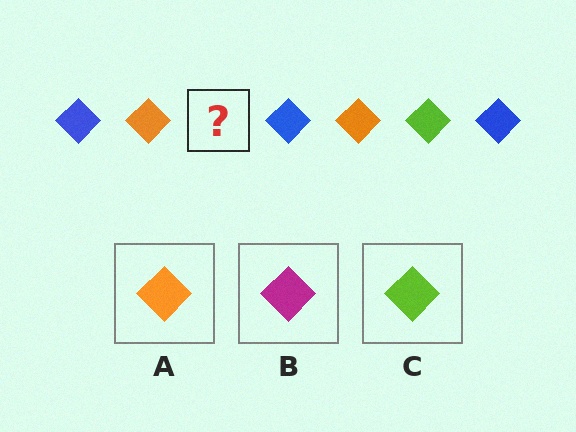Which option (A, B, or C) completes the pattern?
C.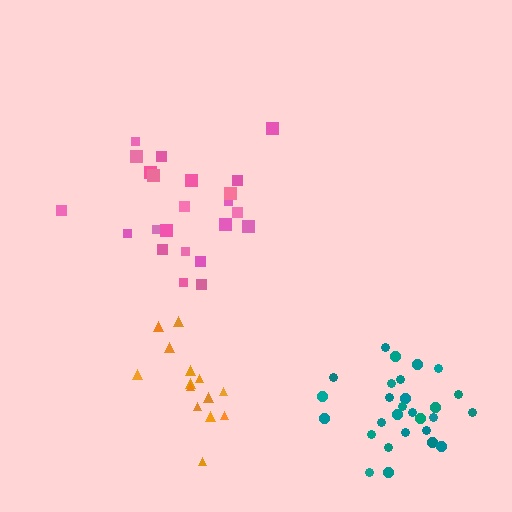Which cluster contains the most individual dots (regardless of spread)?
Teal (28).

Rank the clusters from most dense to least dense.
orange, teal, pink.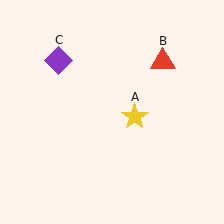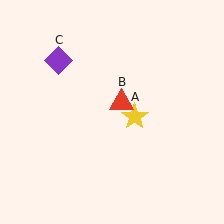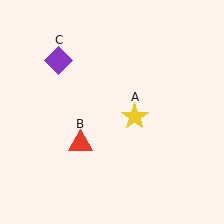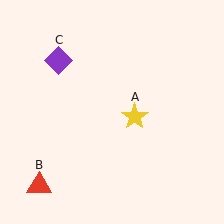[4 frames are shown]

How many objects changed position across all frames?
1 object changed position: red triangle (object B).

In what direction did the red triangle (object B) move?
The red triangle (object B) moved down and to the left.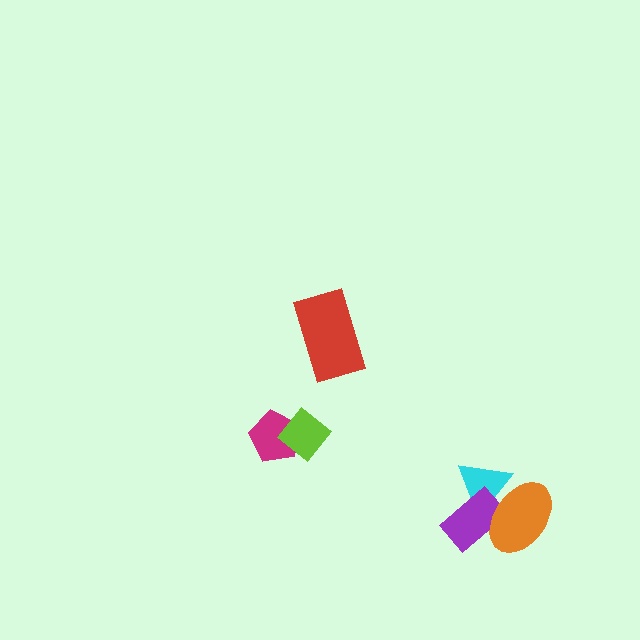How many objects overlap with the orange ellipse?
2 objects overlap with the orange ellipse.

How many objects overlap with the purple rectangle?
2 objects overlap with the purple rectangle.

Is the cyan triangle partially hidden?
Yes, it is partially covered by another shape.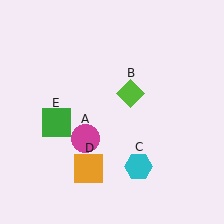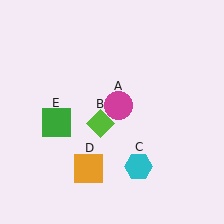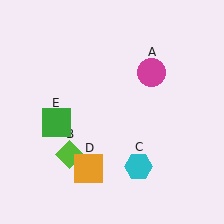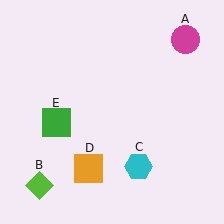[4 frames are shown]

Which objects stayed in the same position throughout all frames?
Cyan hexagon (object C) and orange square (object D) and green square (object E) remained stationary.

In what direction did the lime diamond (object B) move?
The lime diamond (object B) moved down and to the left.